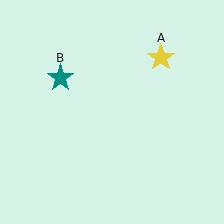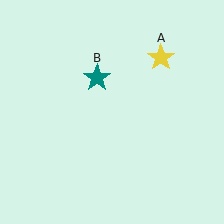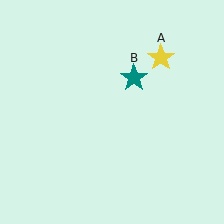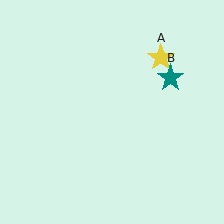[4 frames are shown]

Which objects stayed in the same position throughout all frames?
Yellow star (object A) remained stationary.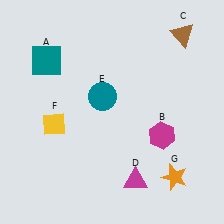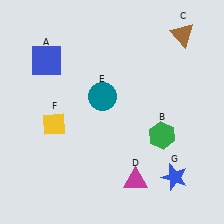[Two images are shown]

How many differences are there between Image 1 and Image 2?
There are 3 differences between the two images.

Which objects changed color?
A changed from teal to blue. B changed from magenta to green. G changed from orange to blue.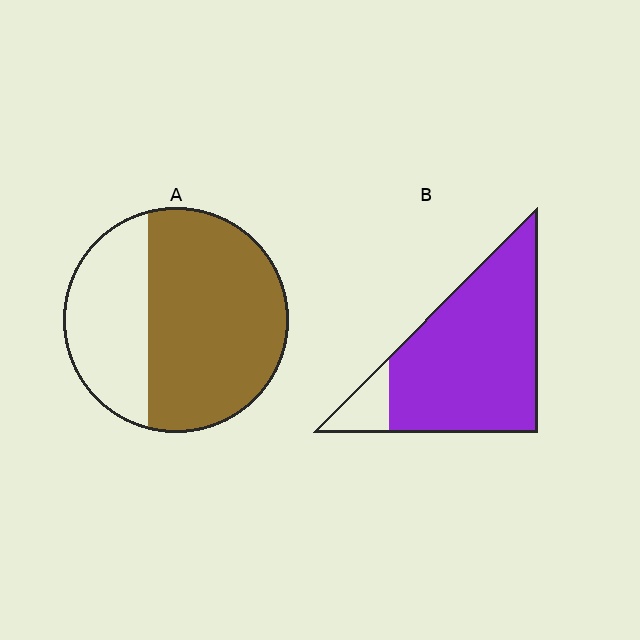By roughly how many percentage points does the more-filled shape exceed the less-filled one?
By roughly 25 percentage points (B over A).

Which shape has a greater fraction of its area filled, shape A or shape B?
Shape B.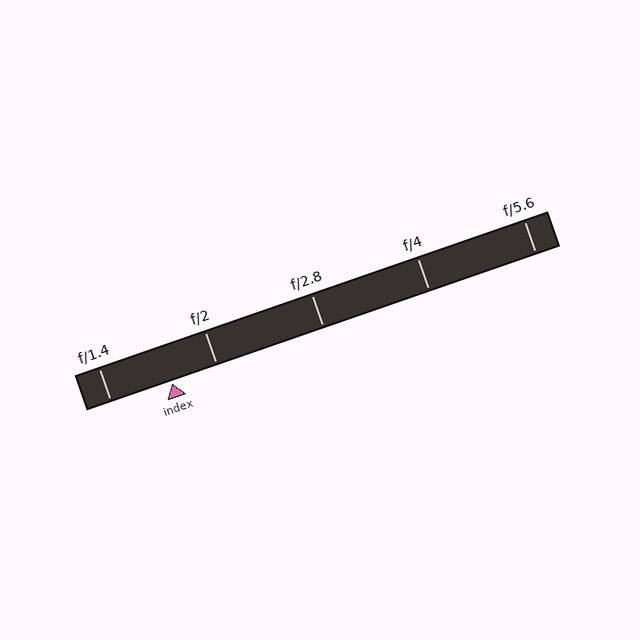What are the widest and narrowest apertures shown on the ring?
The widest aperture shown is f/1.4 and the narrowest is f/5.6.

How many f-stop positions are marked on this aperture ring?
There are 5 f-stop positions marked.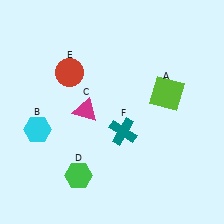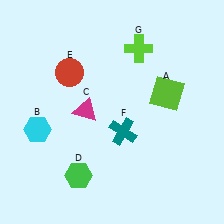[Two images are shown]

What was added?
A lime cross (G) was added in Image 2.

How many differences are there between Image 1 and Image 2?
There is 1 difference between the two images.